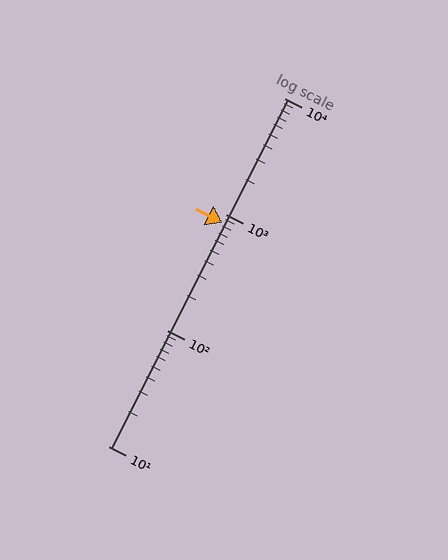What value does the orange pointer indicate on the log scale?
The pointer indicates approximately 840.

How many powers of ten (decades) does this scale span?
The scale spans 3 decades, from 10 to 10000.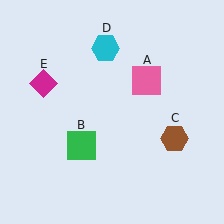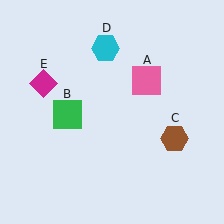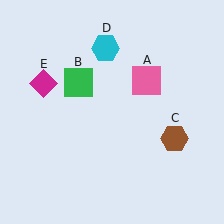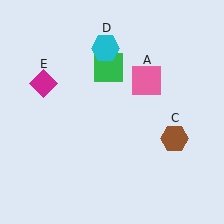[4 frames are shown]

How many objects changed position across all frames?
1 object changed position: green square (object B).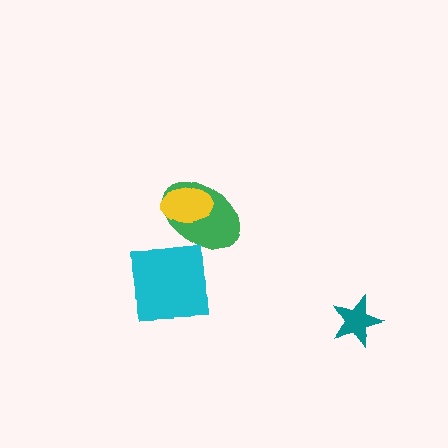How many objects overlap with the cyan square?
0 objects overlap with the cyan square.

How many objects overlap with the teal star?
0 objects overlap with the teal star.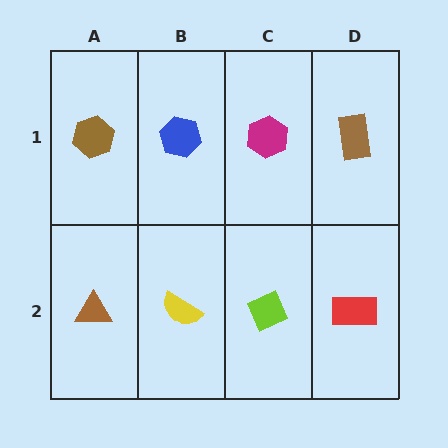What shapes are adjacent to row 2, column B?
A blue hexagon (row 1, column B), a brown triangle (row 2, column A), a lime diamond (row 2, column C).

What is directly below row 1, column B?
A yellow semicircle.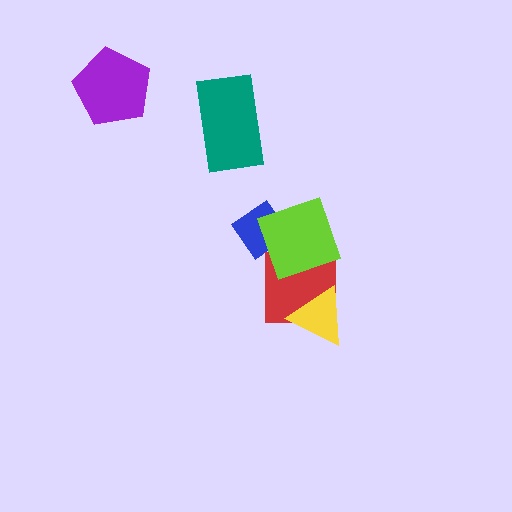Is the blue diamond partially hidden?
Yes, it is partially covered by another shape.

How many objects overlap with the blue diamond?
1 object overlaps with the blue diamond.